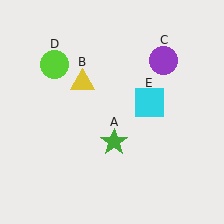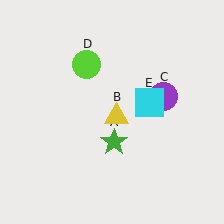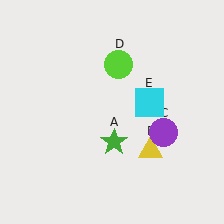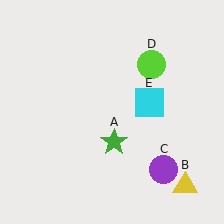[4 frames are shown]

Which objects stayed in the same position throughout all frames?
Green star (object A) and cyan square (object E) remained stationary.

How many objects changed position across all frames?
3 objects changed position: yellow triangle (object B), purple circle (object C), lime circle (object D).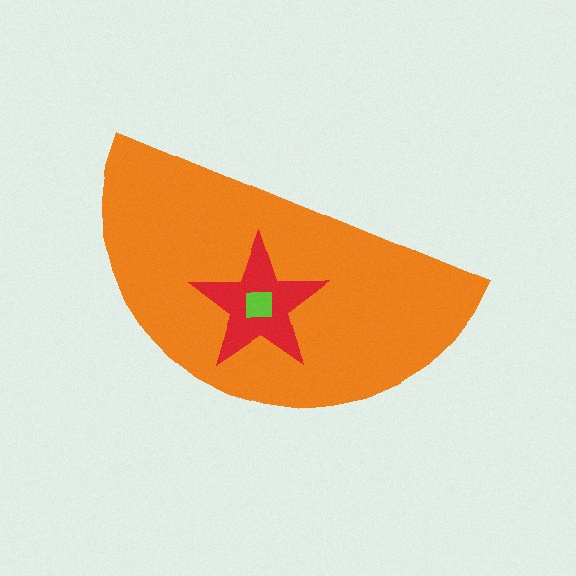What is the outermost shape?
The orange semicircle.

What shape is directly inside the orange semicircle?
The red star.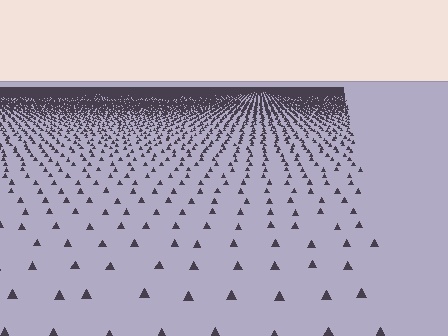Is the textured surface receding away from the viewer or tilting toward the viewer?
The surface is receding away from the viewer. Texture elements get smaller and denser toward the top.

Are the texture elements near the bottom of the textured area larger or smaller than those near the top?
Larger. Near the bottom, elements are closer to the viewer and appear at a bigger on-screen size.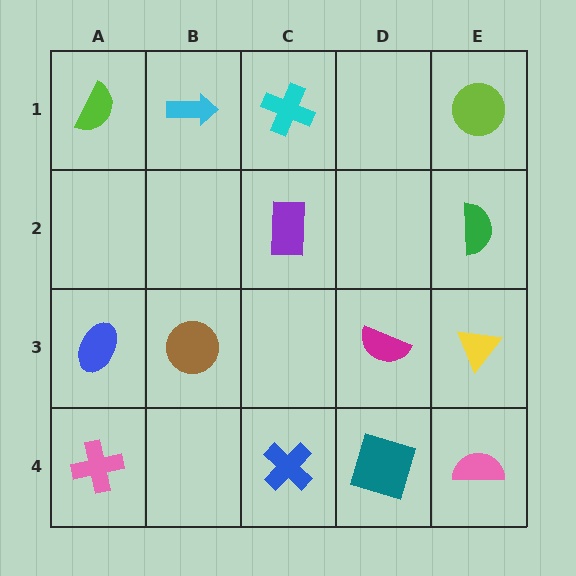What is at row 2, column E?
A green semicircle.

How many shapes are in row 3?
4 shapes.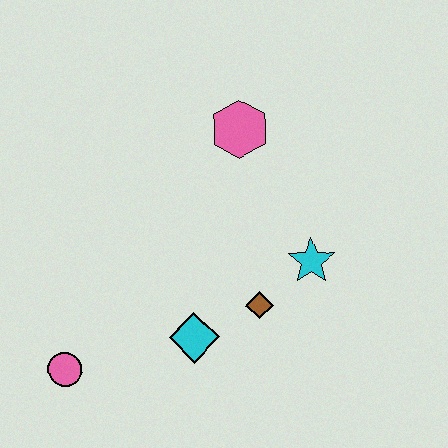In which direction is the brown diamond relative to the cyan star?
The brown diamond is to the left of the cyan star.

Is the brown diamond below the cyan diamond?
No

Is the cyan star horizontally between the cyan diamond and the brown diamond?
No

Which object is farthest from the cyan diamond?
The pink hexagon is farthest from the cyan diamond.